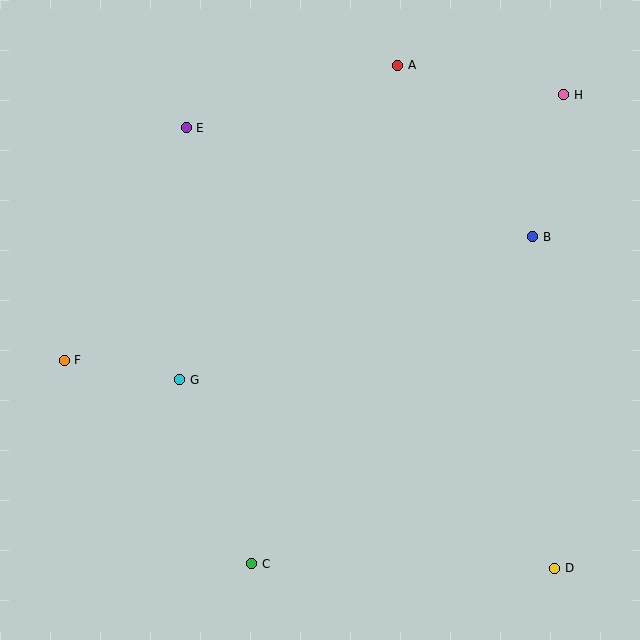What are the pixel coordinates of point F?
Point F is at (64, 360).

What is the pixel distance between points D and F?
The distance between D and F is 533 pixels.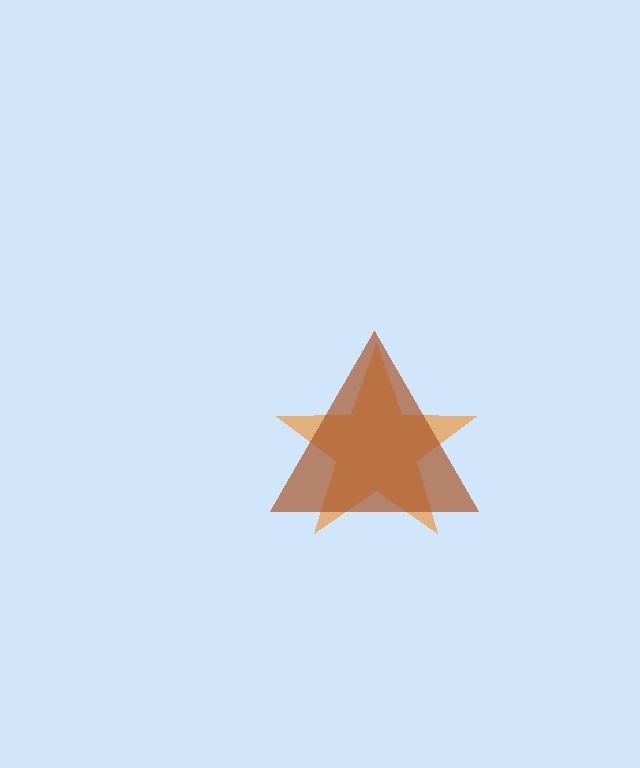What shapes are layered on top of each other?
The layered shapes are: an orange star, a brown triangle.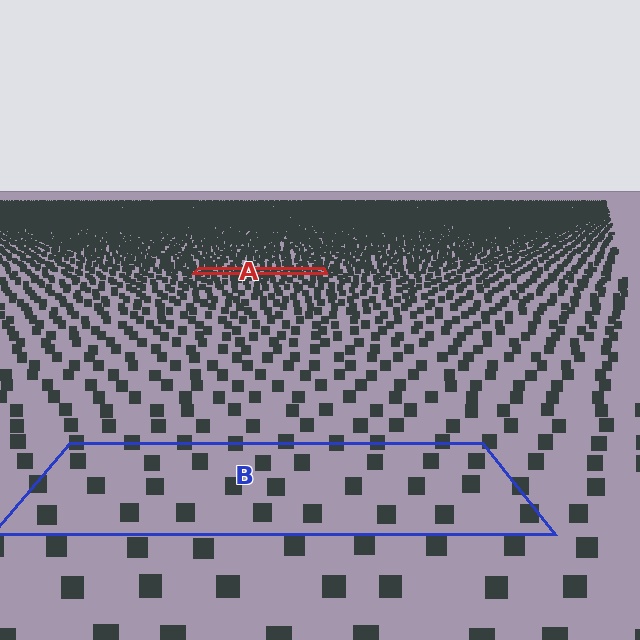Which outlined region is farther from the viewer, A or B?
Region A is farther from the viewer — the texture elements inside it appear smaller and more densely packed.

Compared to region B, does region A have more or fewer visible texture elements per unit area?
Region A has more texture elements per unit area — they are packed more densely because it is farther away.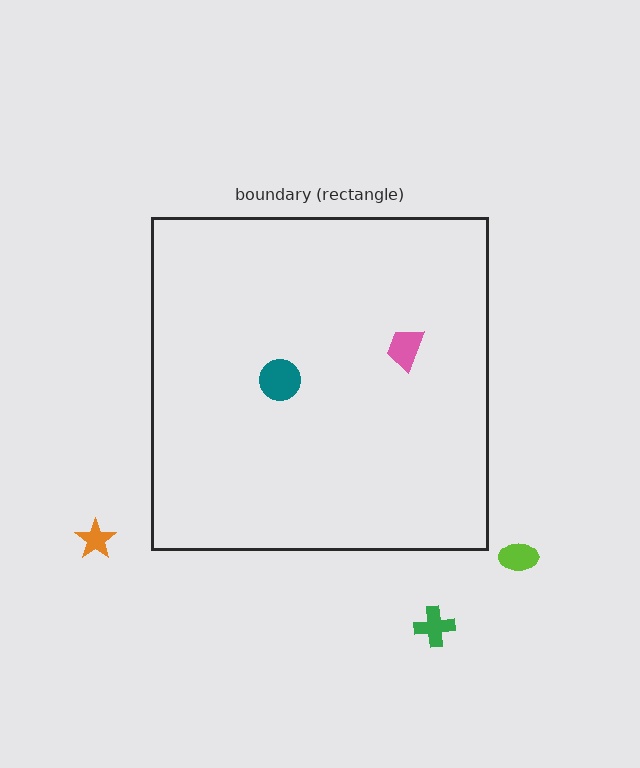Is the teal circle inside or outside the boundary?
Inside.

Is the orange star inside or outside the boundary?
Outside.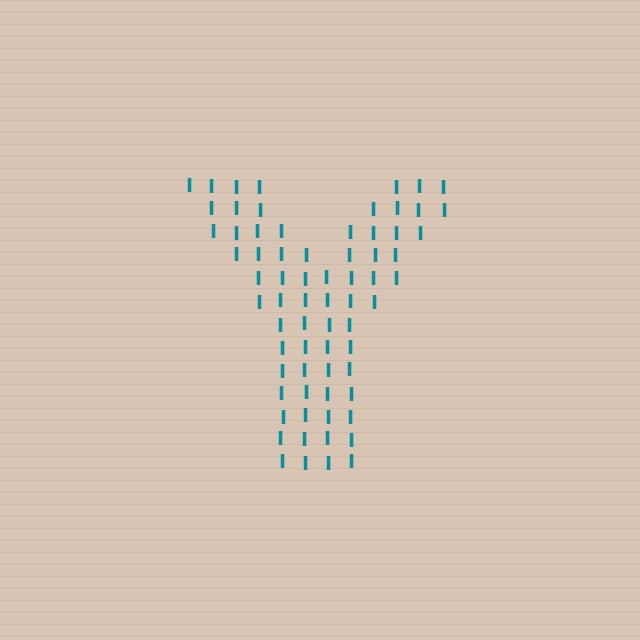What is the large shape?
The large shape is the letter Y.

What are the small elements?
The small elements are letter I's.